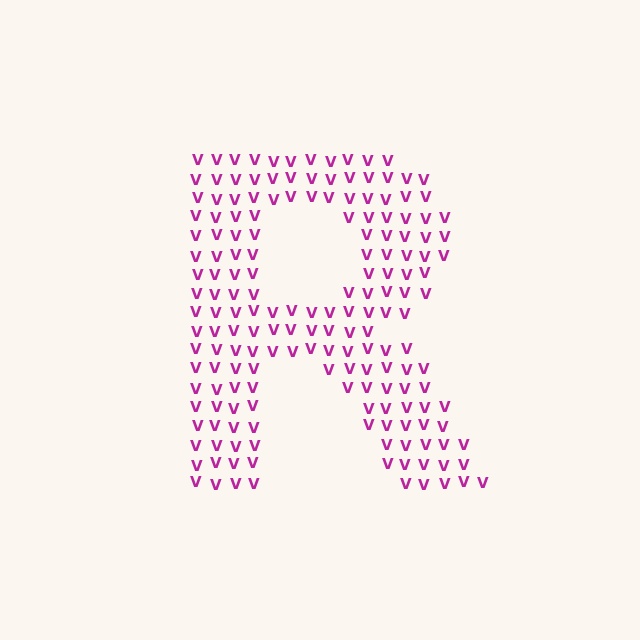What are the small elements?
The small elements are letter V's.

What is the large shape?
The large shape is the letter R.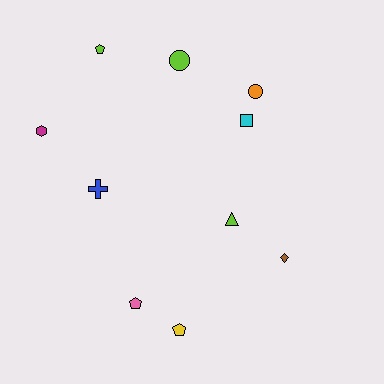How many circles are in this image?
There are 2 circles.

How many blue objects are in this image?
There is 1 blue object.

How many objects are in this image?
There are 10 objects.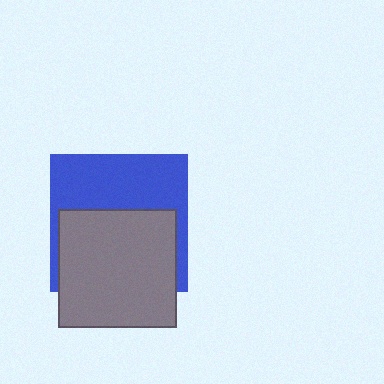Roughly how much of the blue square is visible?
About half of it is visible (roughly 48%).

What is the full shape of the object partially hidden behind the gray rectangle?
The partially hidden object is a blue square.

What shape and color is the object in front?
The object in front is a gray rectangle.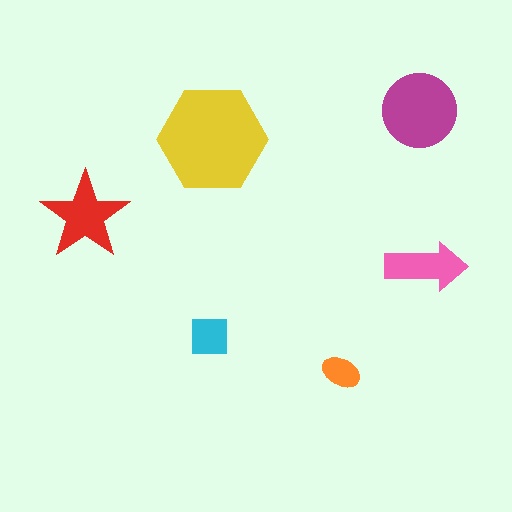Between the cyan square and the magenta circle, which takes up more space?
The magenta circle.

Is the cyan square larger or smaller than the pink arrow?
Smaller.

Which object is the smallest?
The orange ellipse.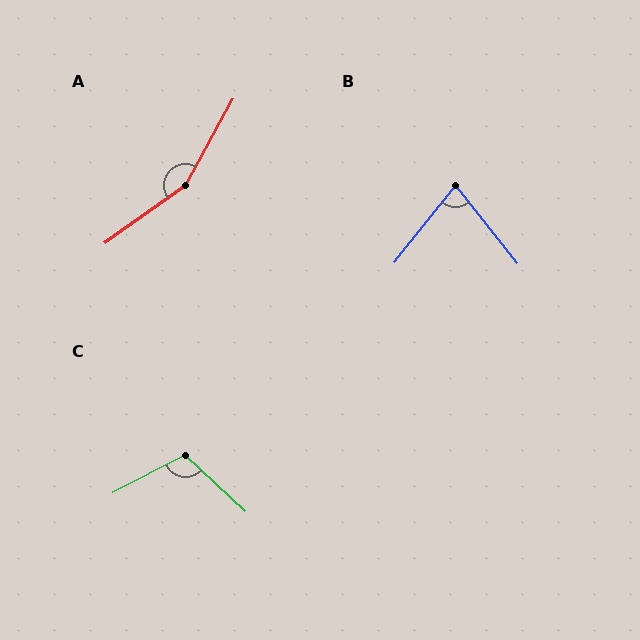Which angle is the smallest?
B, at approximately 77 degrees.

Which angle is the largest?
A, at approximately 154 degrees.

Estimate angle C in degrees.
Approximately 110 degrees.